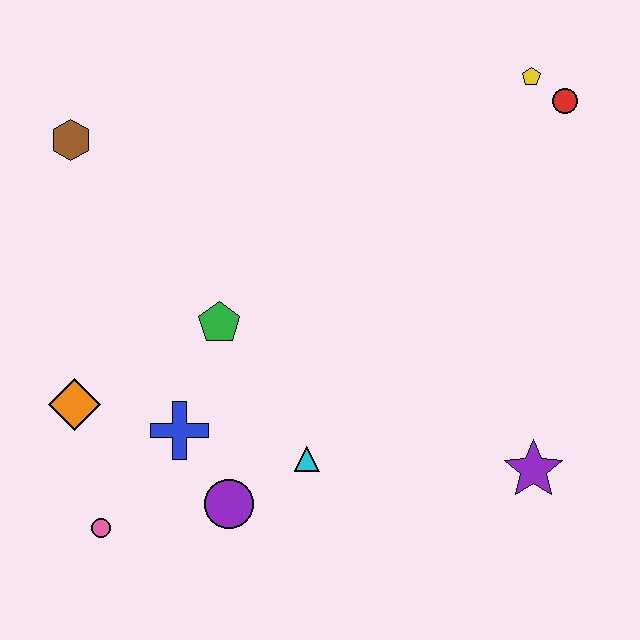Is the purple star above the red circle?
No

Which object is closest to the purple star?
The cyan triangle is closest to the purple star.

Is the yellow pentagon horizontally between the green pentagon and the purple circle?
No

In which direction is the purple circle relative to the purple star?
The purple circle is to the left of the purple star.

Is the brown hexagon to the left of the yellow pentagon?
Yes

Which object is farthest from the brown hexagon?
The purple star is farthest from the brown hexagon.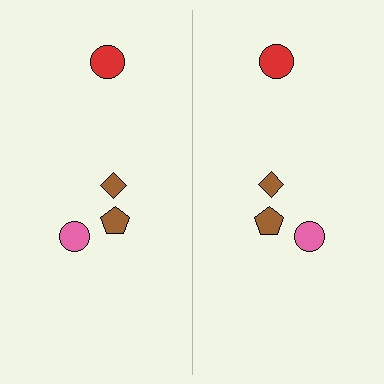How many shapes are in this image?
There are 8 shapes in this image.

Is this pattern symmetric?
Yes, this pattern has bilateral (reflection) symmetry.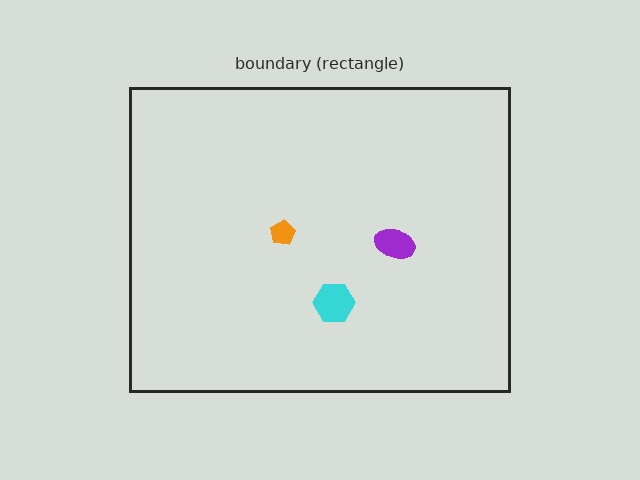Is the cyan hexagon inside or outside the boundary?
Inside.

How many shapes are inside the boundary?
3 inside, 0 outside.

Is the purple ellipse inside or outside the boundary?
Inside.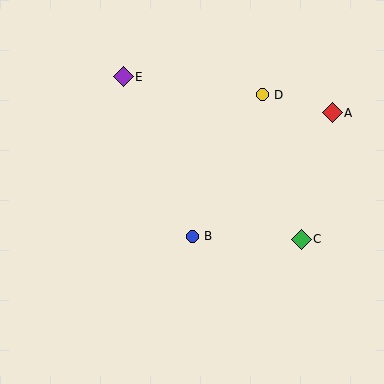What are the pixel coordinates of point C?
Point C is at (301, 239).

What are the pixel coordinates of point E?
Point E is at (123, 77).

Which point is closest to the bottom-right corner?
Point C is closest to the bottom-right corner.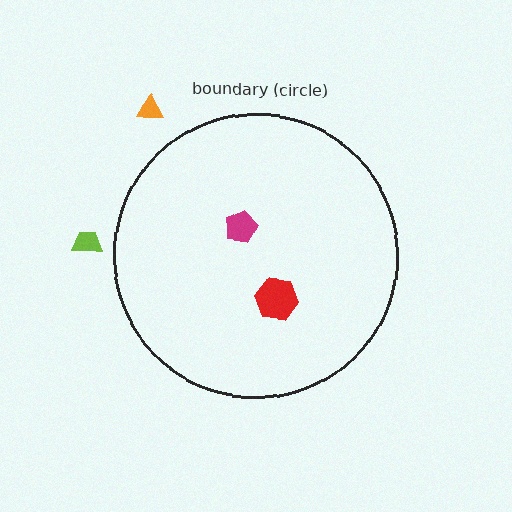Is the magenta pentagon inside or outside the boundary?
Inside.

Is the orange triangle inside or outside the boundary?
Outside.